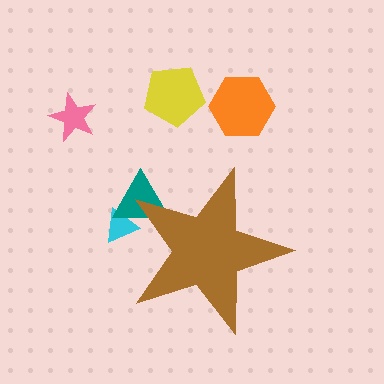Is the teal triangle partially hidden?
Yes, the teal triangle is partially hidden behind the brown star.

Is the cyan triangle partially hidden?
Yes, the cyan triangle is partially hidden behind the brown star.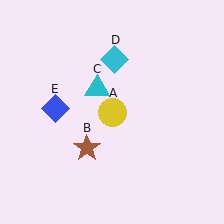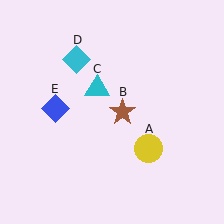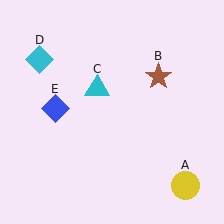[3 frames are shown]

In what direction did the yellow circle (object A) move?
The yellow circle (object A) moved down and to the right.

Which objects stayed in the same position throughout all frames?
Cyan triangle (object C) and blue diamond (object E) remained stationary.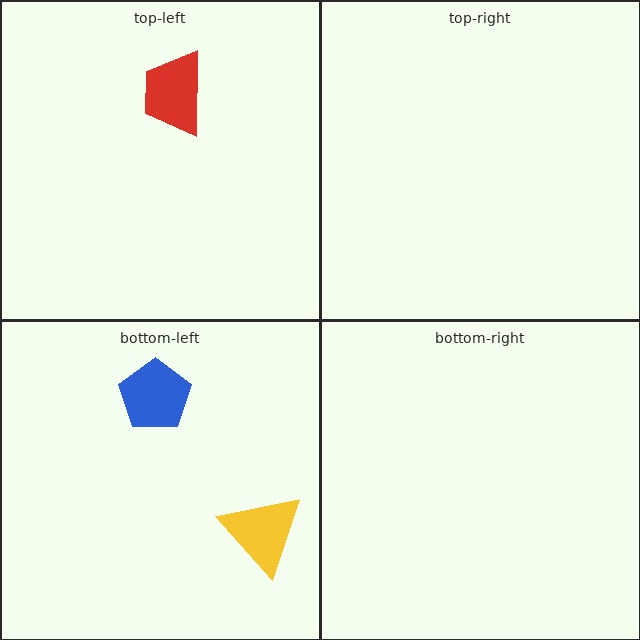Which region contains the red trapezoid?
The top-left region.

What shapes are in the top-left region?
The red trapezoid.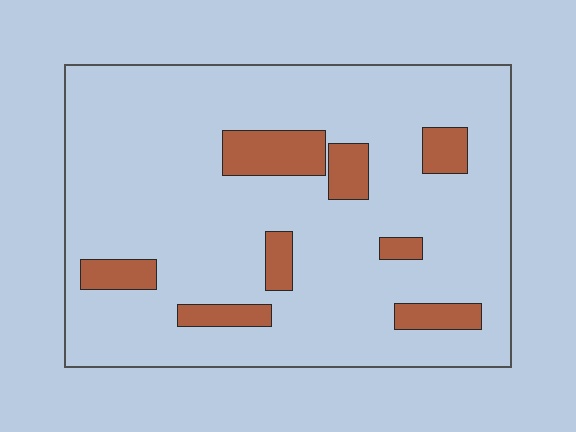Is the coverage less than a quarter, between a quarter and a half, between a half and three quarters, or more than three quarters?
Less than a quarter.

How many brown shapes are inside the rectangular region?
8.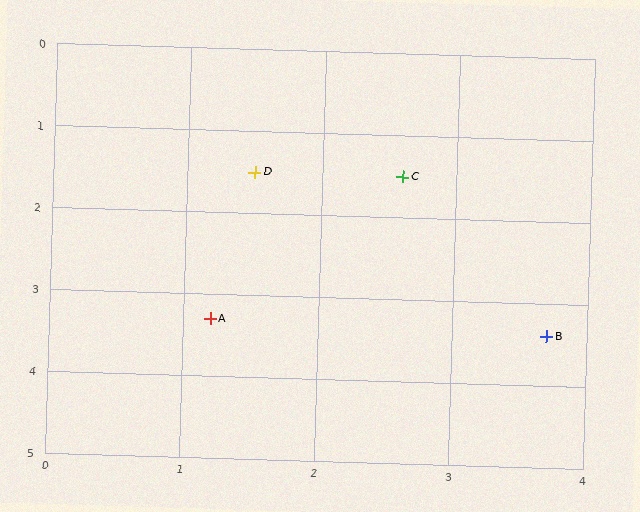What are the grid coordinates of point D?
Point D is at approximately (1.5, 1.5).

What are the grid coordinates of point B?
Point B is at approximately (3.7, 3.4).